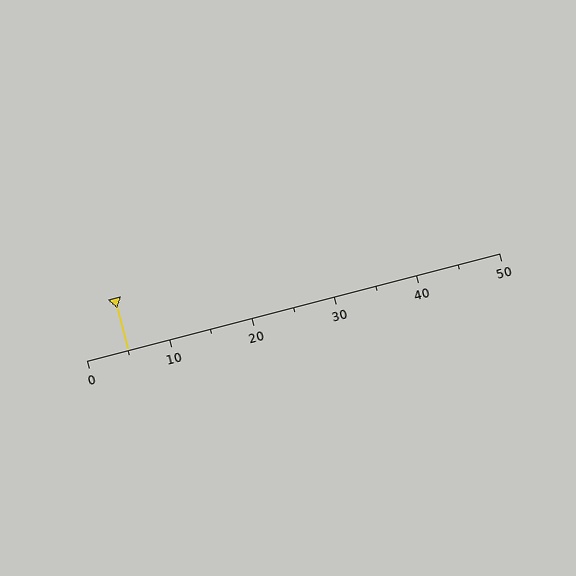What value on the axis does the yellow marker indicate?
The marker indicates approximately 5.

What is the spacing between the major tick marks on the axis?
The major ticks are spaced 10 apart.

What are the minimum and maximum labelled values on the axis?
The axis runs from 0 to 50.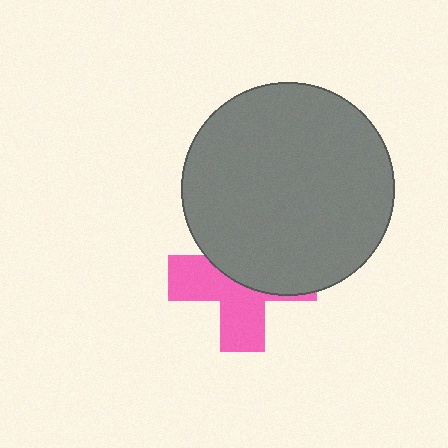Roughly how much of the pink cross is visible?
About half of it is visible (roughly 49%).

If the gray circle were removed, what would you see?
You would see the complete pink cross.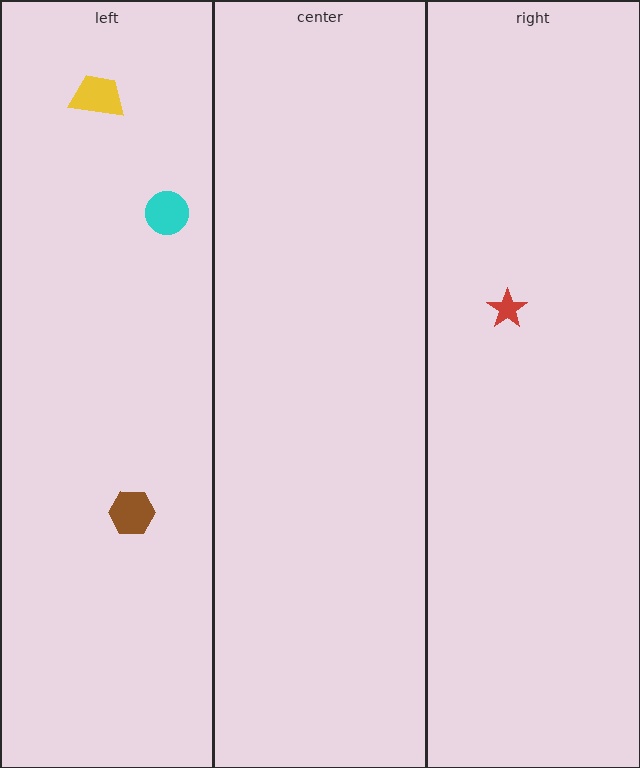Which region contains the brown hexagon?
The left region.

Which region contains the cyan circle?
The left region.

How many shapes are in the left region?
3.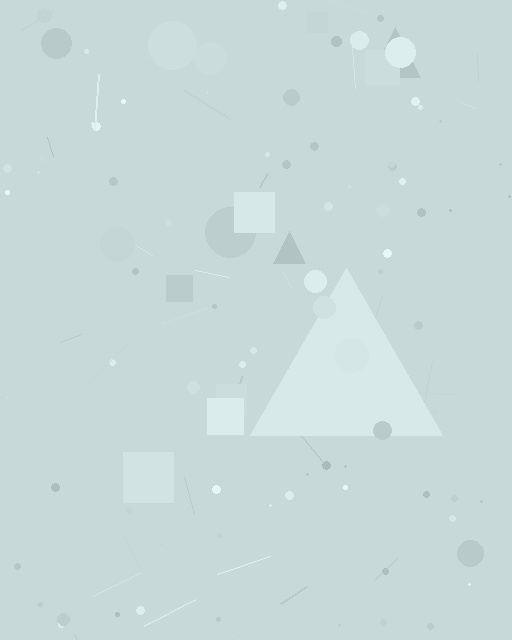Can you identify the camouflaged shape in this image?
The camouflaged shape is a triangle.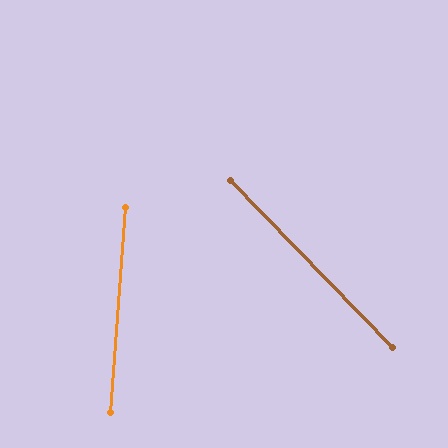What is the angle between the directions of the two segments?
Approximately 48 degrees.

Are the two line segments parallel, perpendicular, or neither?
Neither parallel nor perpendicular — they differ by about 48°.